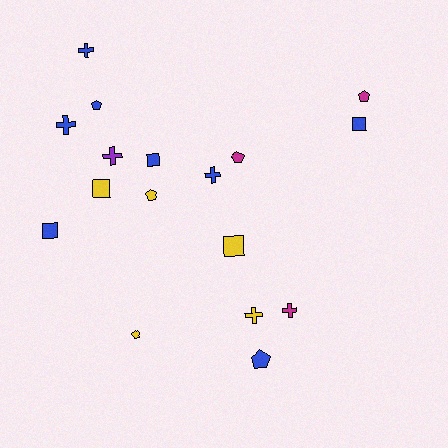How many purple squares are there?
There are no purple squares.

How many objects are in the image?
There are 17 objects.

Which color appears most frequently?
Blue, with 8 objects.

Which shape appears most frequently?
Pentagon, with 6 objects.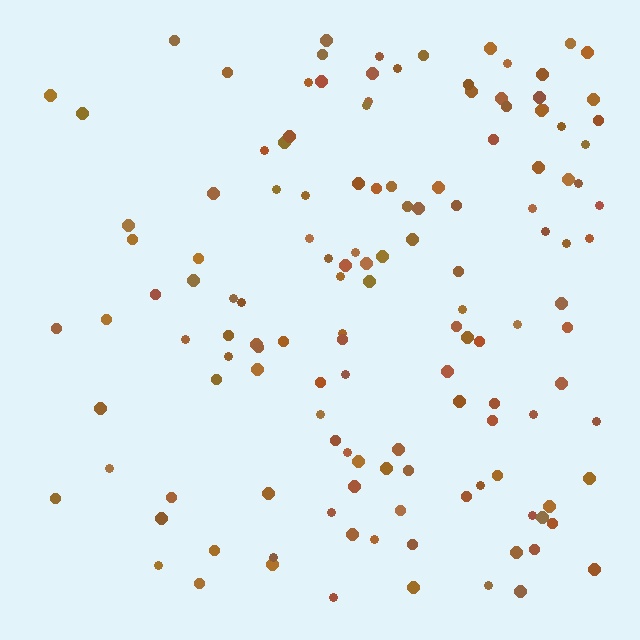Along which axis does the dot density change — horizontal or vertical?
Horizontal.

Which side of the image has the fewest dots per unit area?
The left.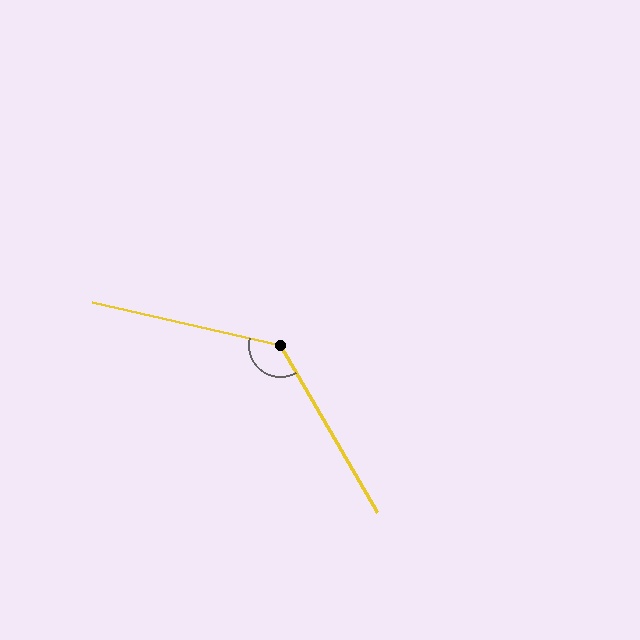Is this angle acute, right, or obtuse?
It is obtuse.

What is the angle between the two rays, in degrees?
Approximately 133 degrees.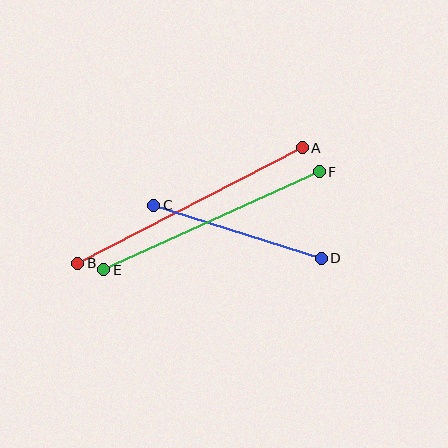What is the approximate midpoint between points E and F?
The midpoint is at approximately (212, 221) pixels.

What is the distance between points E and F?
The distance is approximately 237 pixels.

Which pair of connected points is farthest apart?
Points A and B are farthest apart.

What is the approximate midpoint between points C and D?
The midpoint is at approximately (238, 232) pixels.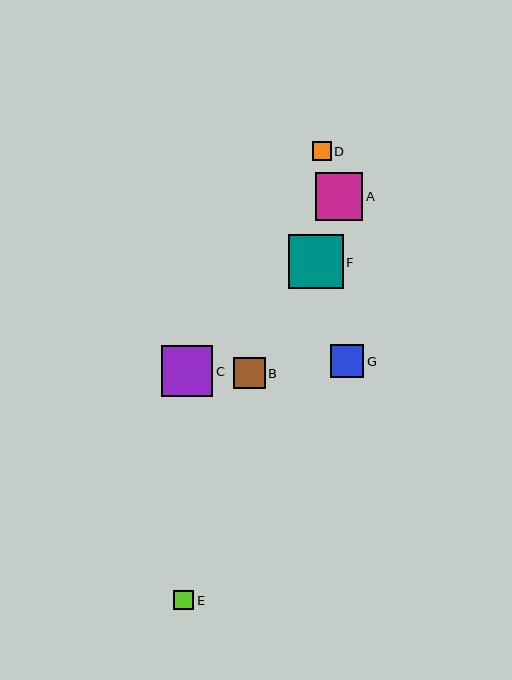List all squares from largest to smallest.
From largest to smallest: F, C, A, G, B, E, D.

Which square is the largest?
Square F is the largest with a size of approximately 54 pixels.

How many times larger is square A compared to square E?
Square A is approximately 2.4 times the size of square E.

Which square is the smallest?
Square D is the smallest with a size of approximately 19 pixels.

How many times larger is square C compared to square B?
Square C is approximately 1.6 times the size of square B.